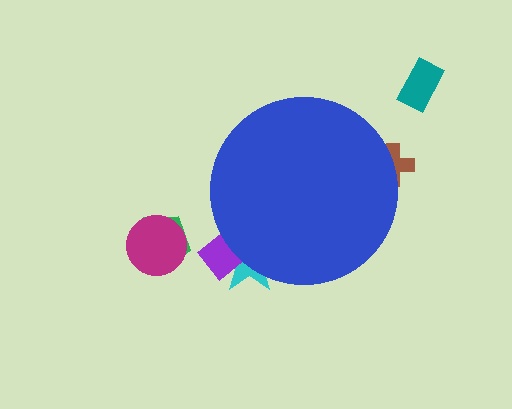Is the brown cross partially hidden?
Yes, the brown cross is partially hidden behind the blue circle.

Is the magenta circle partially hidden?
No, the magenta circle is fully visible.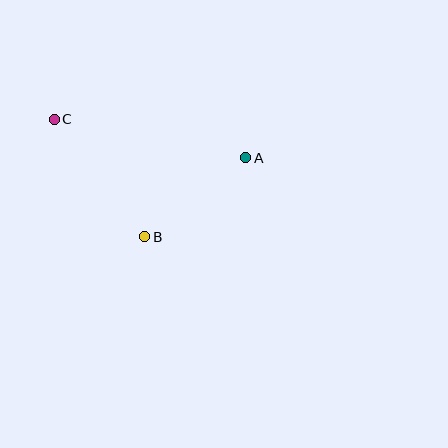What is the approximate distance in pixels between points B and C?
The distance between B and C is approximately 148 pixels.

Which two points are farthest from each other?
Points A and C are farthest from each other.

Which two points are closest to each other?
Points A and B are closest to each other.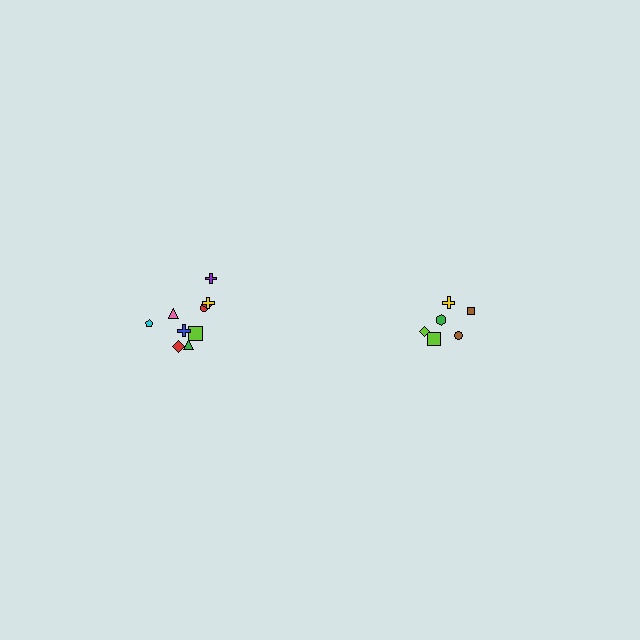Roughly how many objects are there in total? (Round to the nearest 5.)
Roughly 20 objects in total.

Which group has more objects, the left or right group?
The left group.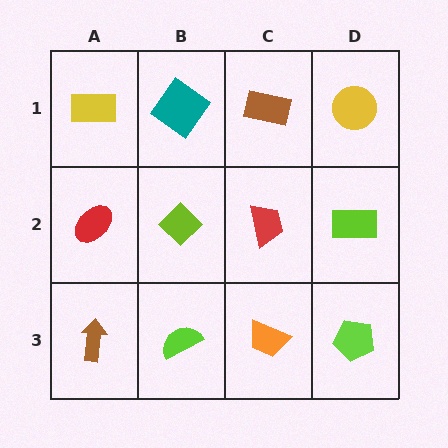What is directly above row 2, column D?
A yellow circle.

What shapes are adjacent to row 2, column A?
A yellow rectangle (row 1, column A), a brown arrow (row 3, column A), a lime diamond (row 2, column B).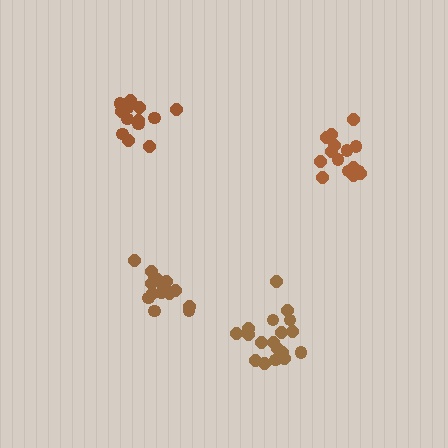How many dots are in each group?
Group 1: 18 dots, Group 2: 18 dots, Group 3: 14 dots, Group 4: 15 dots (65 total).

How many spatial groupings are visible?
There are 4 spatial groupings.